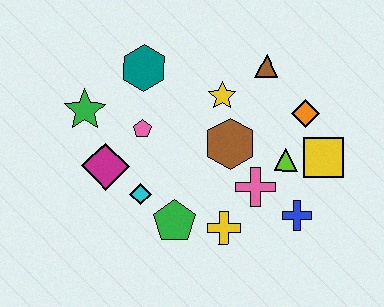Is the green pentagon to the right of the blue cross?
No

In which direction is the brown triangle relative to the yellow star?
The brown triangle is to the right of the yellow star.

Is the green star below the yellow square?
No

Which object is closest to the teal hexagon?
The pink pentagon is closest to the teal hexagon.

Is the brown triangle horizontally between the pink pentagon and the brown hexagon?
No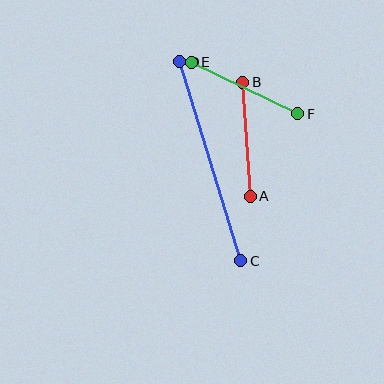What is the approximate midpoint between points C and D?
The midpoint is at approximately (210, 161) pixels.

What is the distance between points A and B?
The distance is approximately 114 pixels.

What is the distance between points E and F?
The distance is approximately 118 pixels.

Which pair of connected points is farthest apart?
Points C and D are farthest apart.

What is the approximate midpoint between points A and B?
The midpoint is at approximately (246, 139) pixels.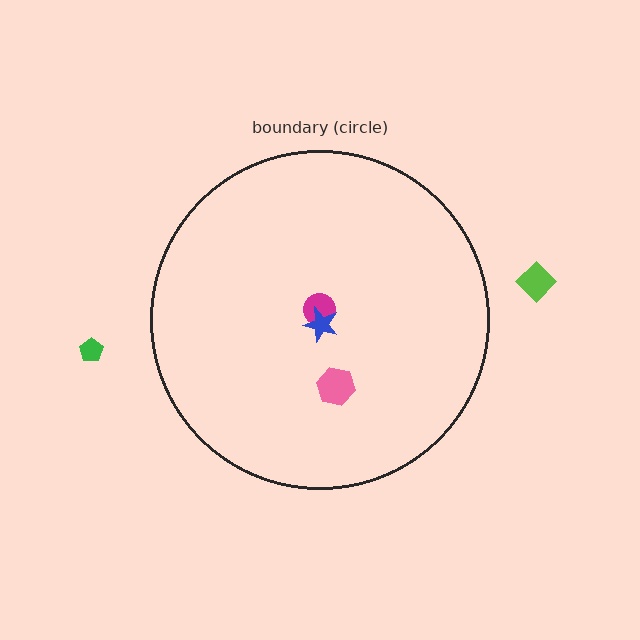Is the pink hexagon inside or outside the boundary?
Inside.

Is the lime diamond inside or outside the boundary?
Outside.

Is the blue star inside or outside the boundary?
Inside.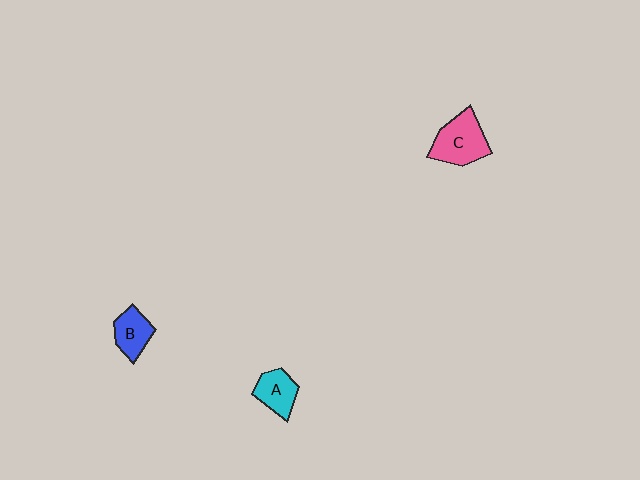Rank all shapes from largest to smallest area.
From largest to smallest: C (pink), A (cyan), B (blue).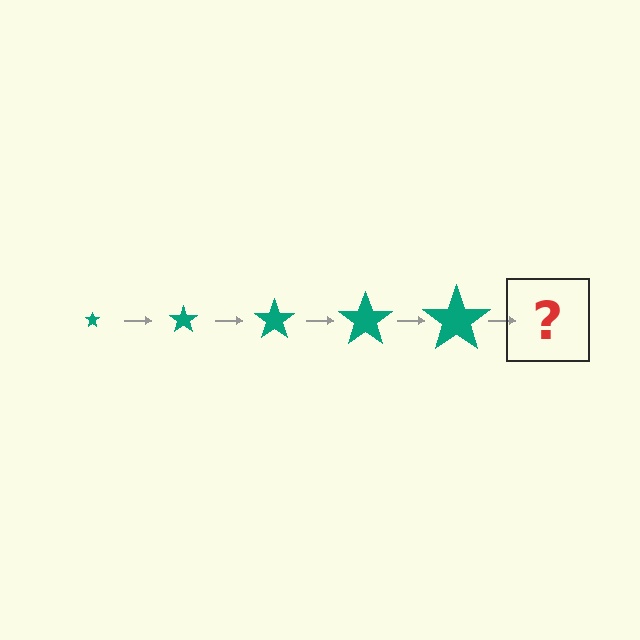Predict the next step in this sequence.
The next step is a teal star, larger than the previous one.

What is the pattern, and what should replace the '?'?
The pattern is that the star gets progressively larger each step. The '?' should be a teal star, larger than the previous one.